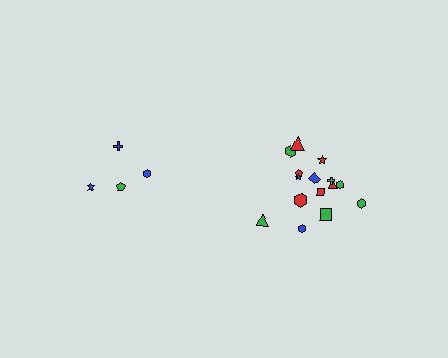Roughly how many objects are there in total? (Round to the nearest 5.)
Roughly 20 objects in total.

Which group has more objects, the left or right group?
The right group.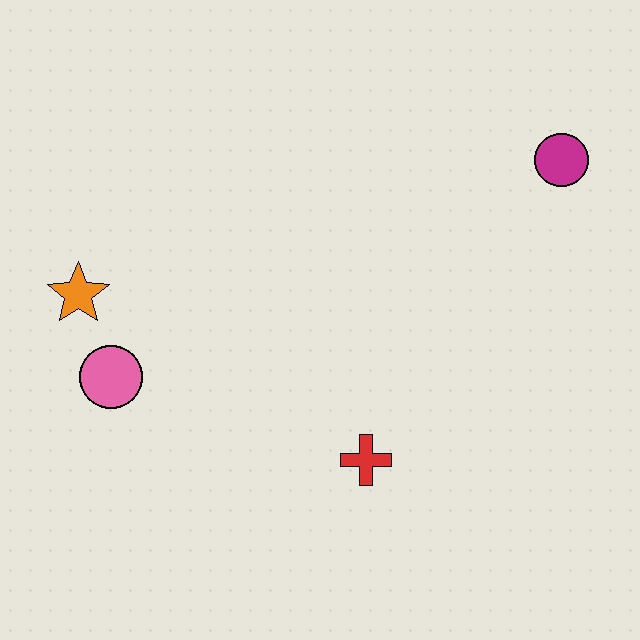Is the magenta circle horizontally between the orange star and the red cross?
No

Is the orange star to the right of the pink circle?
No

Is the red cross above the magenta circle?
No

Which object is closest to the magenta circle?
The red cross is closest to the magenta circle.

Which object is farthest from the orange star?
The magenta circle is farthest from the orange star.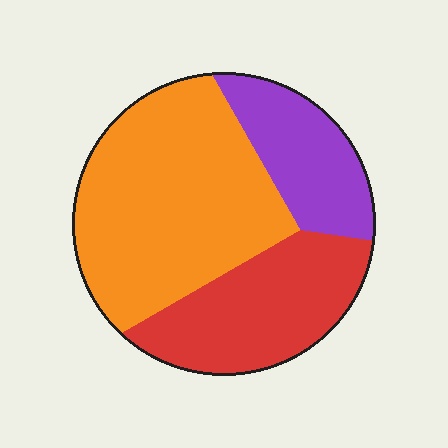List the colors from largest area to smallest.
From largest to smallest: orange, red, purple.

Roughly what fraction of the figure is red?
Red covers 29% of the figure.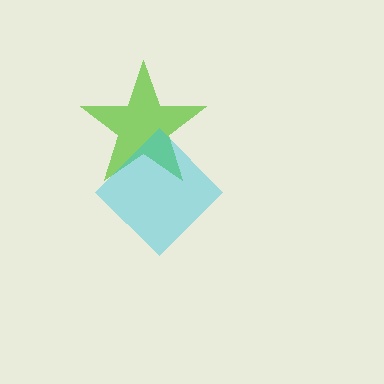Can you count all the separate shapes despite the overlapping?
Yes, there are 2 separate shapes.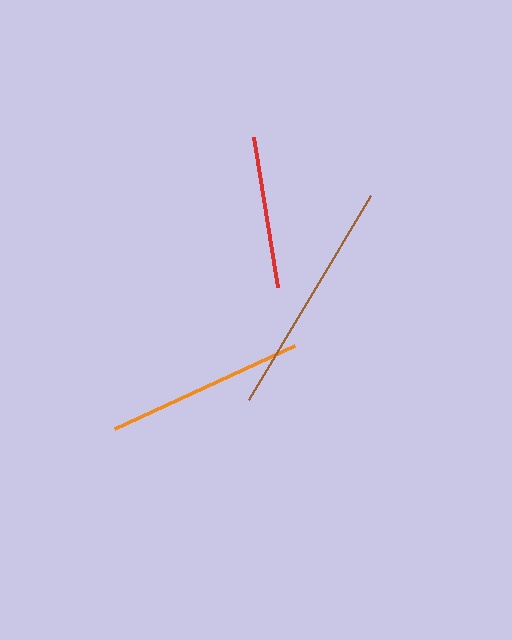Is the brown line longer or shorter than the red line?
The brown line is longer than the red line.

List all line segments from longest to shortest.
From longest to shortest: brown, orange, red.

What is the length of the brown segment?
The brown segment is approximately 238 pixels long.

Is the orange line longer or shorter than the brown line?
The brown line is longer than the orange line.